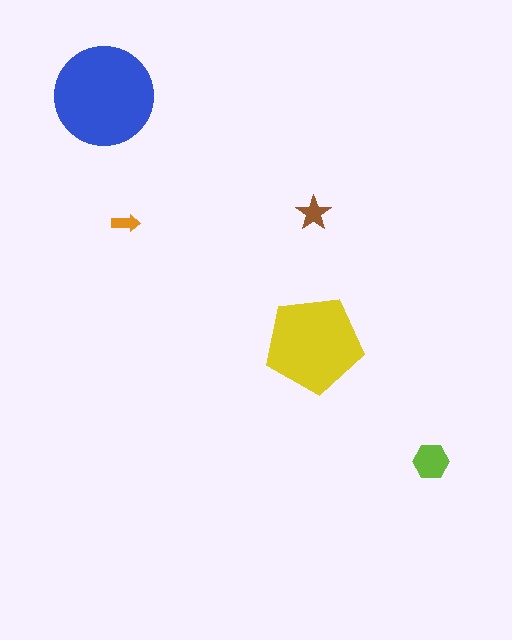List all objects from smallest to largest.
The orange arrow, the brown star, the lime hexagon, the yellow pentagon, the blue circle.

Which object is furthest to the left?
The blue circle is leftmost.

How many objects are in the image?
There are 5 objects in the image.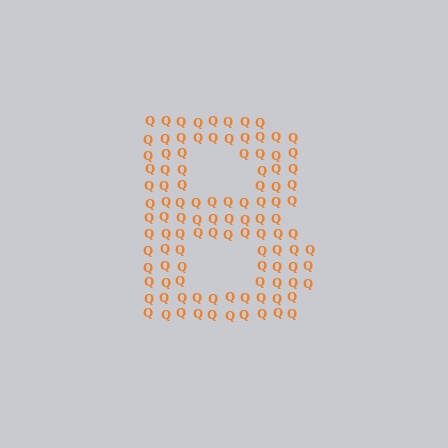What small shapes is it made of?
It is made of small letter Q's.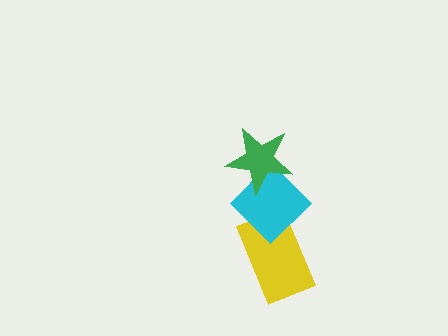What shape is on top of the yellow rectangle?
The cyan diamond is on top of the yellow rectangle.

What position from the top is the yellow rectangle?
The yellow rectangle is 3rd from the top.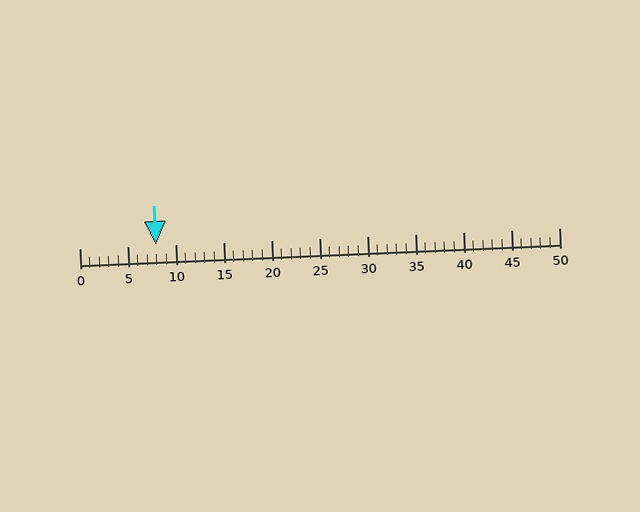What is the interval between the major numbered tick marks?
The major tick marks are spaced 5 units apart.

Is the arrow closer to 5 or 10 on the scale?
The arrow is closer to 10.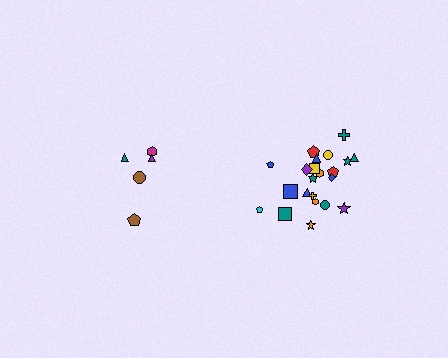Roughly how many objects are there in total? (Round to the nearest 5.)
Roughly 25 objects in total.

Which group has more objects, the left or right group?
The right group.